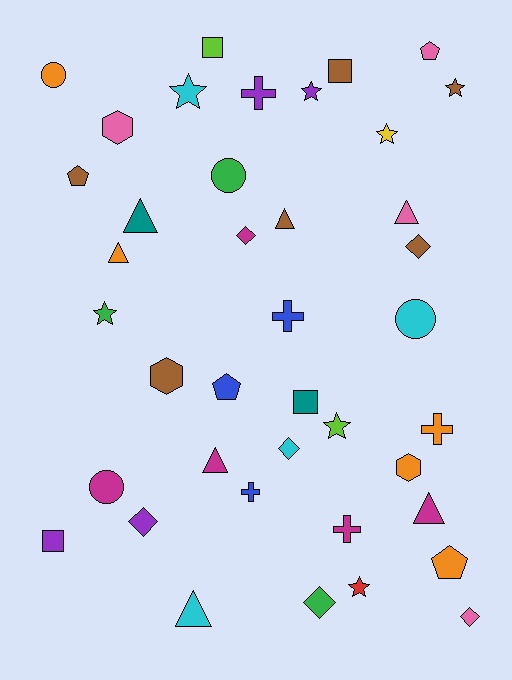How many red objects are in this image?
There is 1 red object.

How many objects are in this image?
There are 40 objects.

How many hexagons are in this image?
There are 3 hexagons.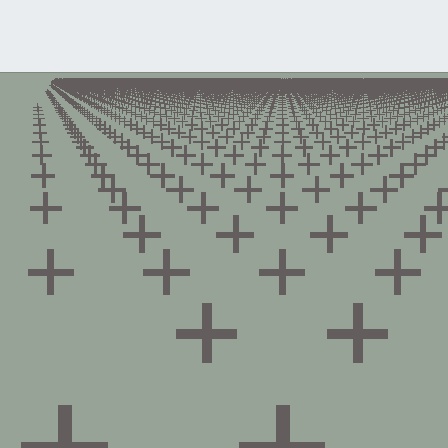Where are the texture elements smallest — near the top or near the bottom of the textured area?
Near the top.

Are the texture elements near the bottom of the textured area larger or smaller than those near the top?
Larger. Near the bottom, elements are closer to the viewer and appear at a bigger on-screen size.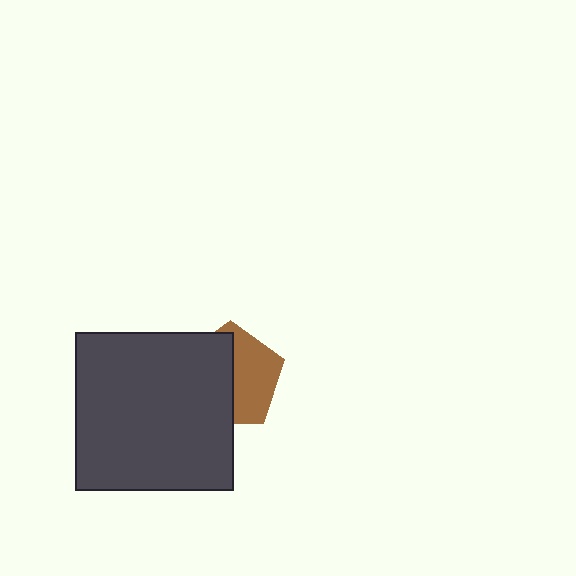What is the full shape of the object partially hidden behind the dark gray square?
The partially hidden object is a brown pentagon.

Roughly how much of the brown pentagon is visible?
About half of it is visible (roughly 47%).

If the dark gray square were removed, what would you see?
You would see the complete brown pentagon.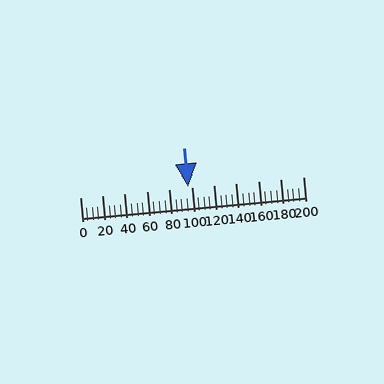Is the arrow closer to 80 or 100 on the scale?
The arrow is closer to 100.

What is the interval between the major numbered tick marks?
The major tick marks are spaced 20 units apart.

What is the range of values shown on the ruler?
The ruler shows values from 0 to 200.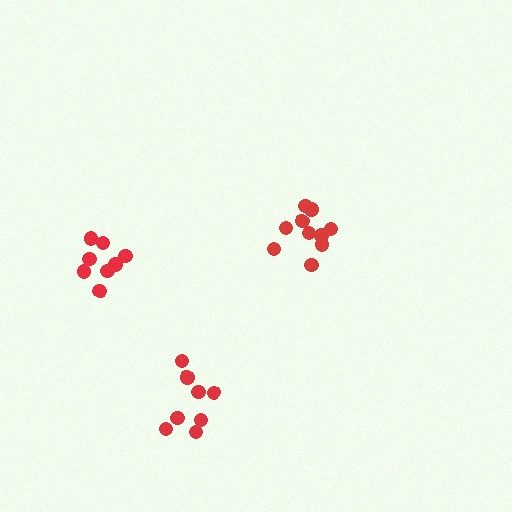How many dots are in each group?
Group 1: 10 dots, Group 2: 8 dots, Group 3: 8 dots (26 total).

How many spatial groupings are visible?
There are 3 spatial groupings.